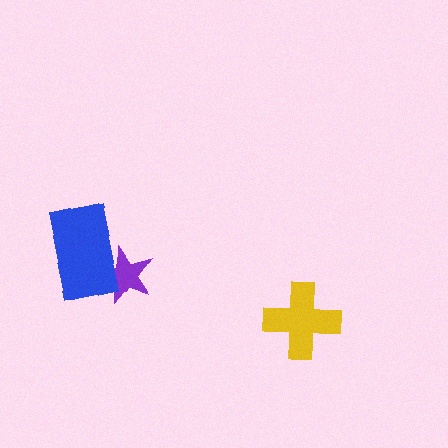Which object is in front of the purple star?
The blue rectangle is in front of the purple star.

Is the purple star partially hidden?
Yes, it is partially covered by another shape.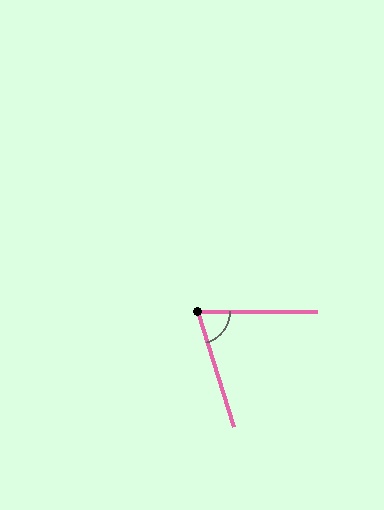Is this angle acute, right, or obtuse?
It is acute.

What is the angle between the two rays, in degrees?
Approximately 73 degrees.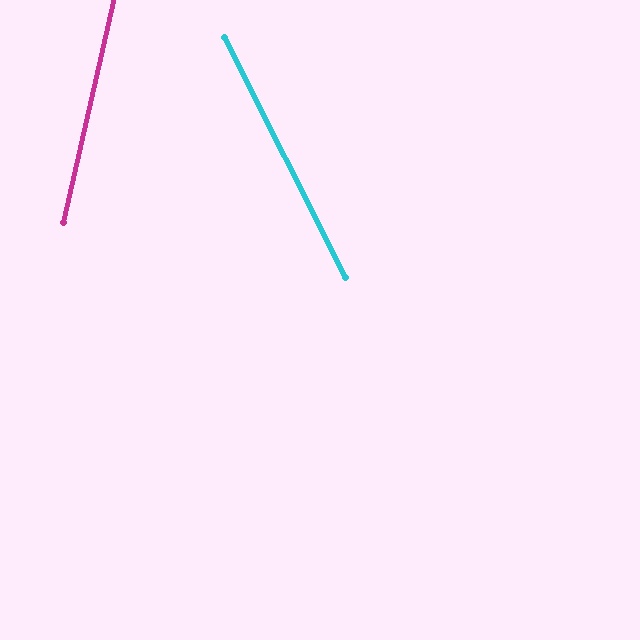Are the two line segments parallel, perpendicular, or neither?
Neither parallel nor perpendicular — they differ by about 39°.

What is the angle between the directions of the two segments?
Approximately 39 degrees.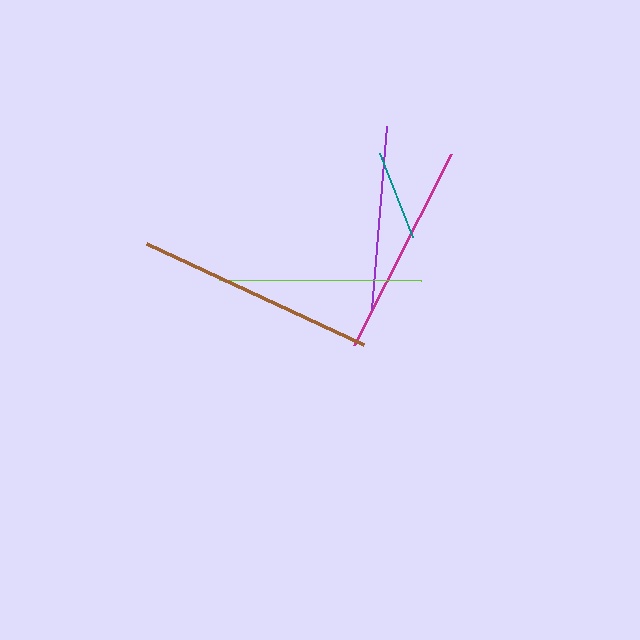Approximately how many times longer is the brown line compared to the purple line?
The brown line is approximately 1.3 times the length of the purple line.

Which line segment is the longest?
The brown line is the longest at approximately 240 pixels.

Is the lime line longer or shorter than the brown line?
The brown line is longer than the lime line.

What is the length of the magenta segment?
The magenta segment is approximately 214 pixels long.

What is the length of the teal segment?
The teal segment is approximately 91 pixels long.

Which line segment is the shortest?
The teal line is the shortest at approximately 91 pixels.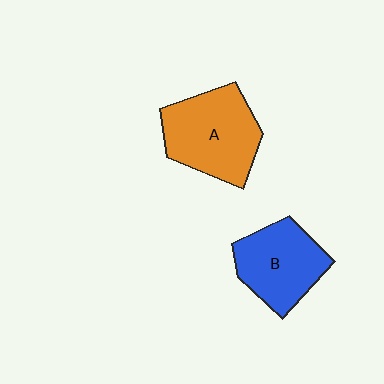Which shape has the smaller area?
Shape B (blue).